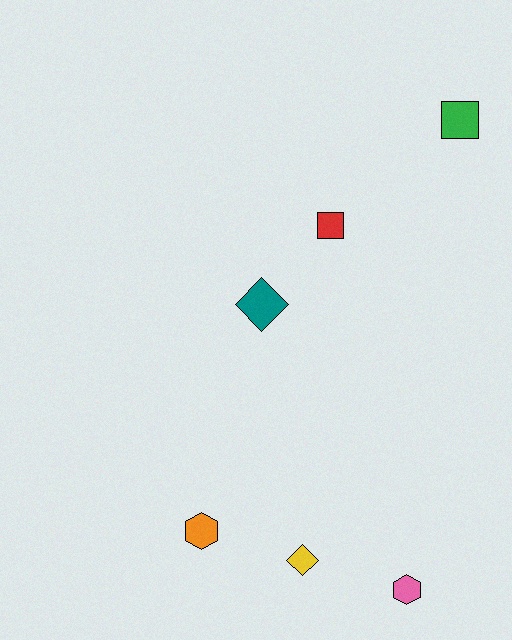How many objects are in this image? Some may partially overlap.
There are 6 objects.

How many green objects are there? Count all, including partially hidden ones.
There is 1 green object.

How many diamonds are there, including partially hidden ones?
There are 2 diamonds.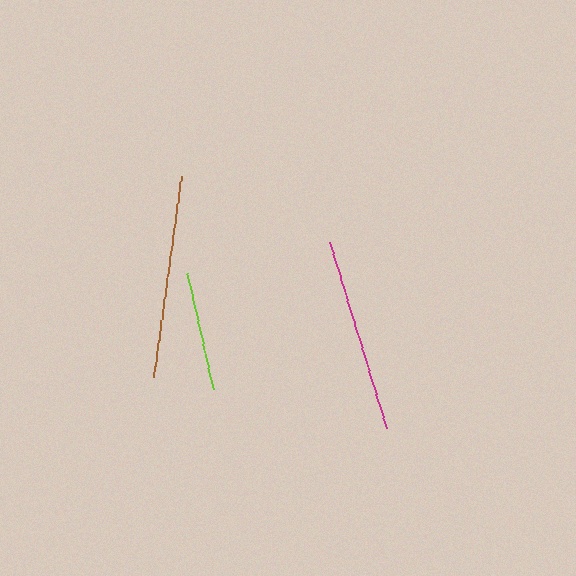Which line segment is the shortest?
The lime line is the shortest at approximately 120 pixels.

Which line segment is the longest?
The brown line is the longest at approximately 203 pixels.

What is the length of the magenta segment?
The magenta segment is approximately 195 pixels long.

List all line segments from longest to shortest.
From longest to shortest: brown, magenta, lime.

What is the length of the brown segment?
The brown segment is approximately 203 pixels long.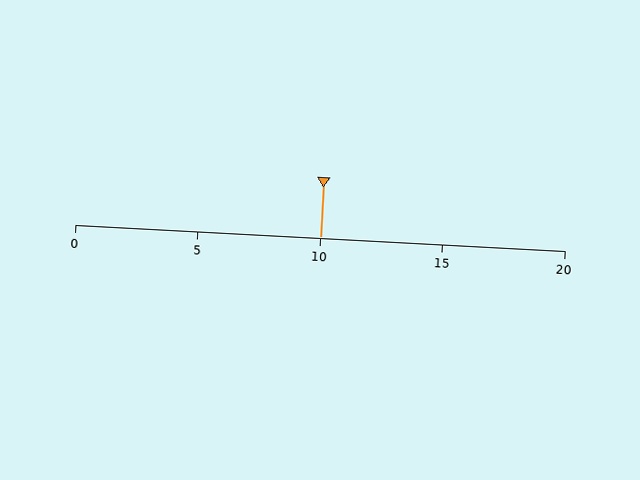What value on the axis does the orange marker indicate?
The marker indicates approximately 10.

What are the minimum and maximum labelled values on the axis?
The axis runs from 0 to 20.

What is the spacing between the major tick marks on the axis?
The major ticks are spaced 5 apart.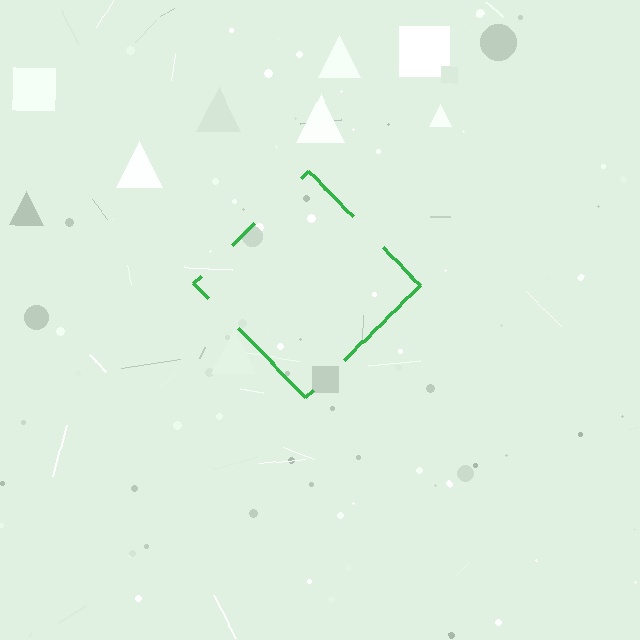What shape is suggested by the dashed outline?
The dashed outline suggests a diamond.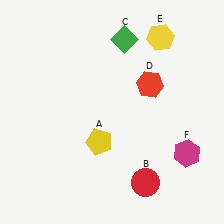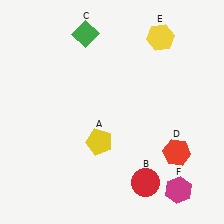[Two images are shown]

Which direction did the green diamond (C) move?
The green diamond (C) moved left.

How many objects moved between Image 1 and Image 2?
3 objects moved between the two images.